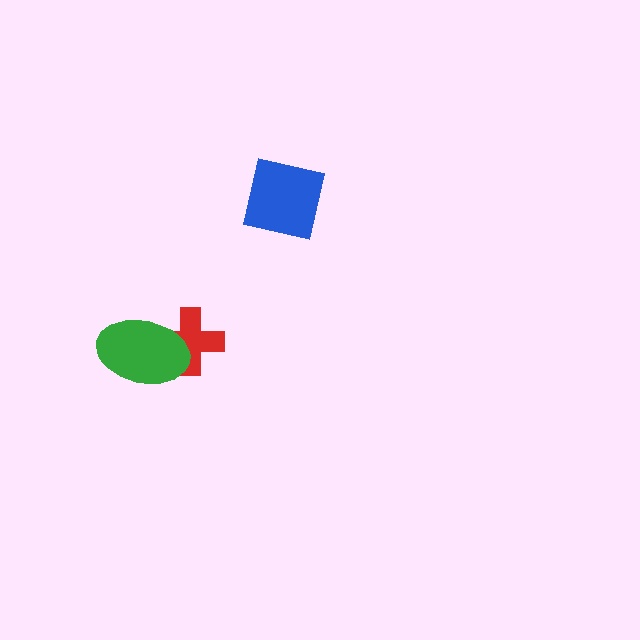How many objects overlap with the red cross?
1 object overlaps with the red cross.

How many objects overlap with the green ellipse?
1 object overlaps with the green ellipse.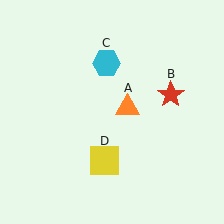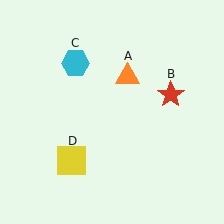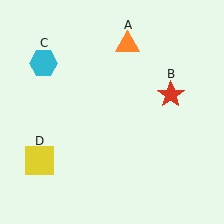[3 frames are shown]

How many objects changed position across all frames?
3 objects changed position: orange triangle (object A), cyan hexagon (object C), yellow square (object D).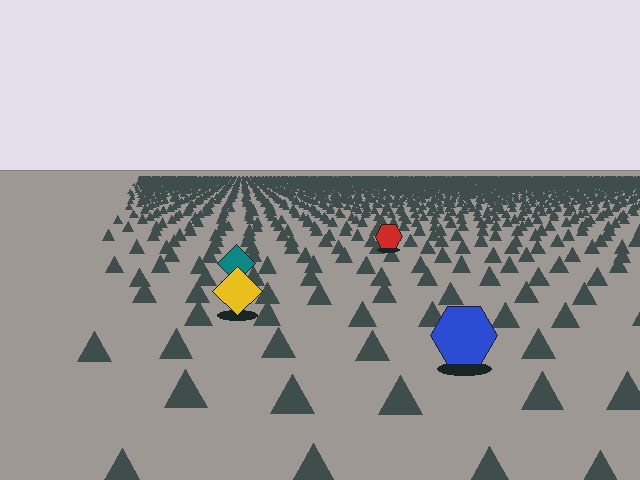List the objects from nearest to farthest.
From nearest to farthest: the blue hexagon, the yellow diamond, the teal diamond, the red hexagon.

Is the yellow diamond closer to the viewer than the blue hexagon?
No. The blue hexagon is closer — you can tell from the texture gradient: the ground texture is coarser near it.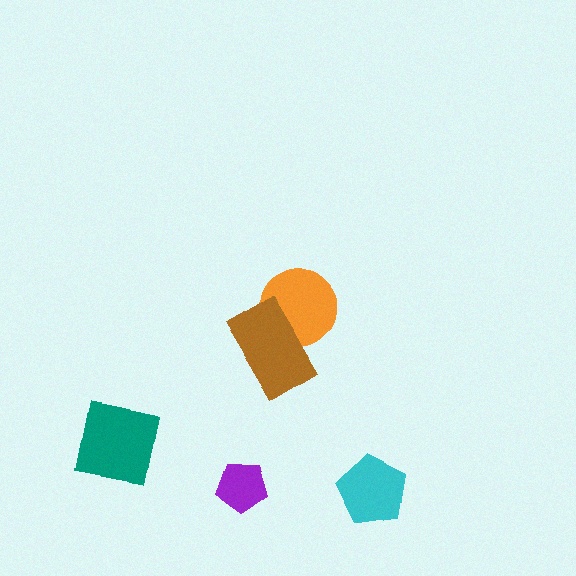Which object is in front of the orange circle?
The brown rectangle is in front of the orange circle.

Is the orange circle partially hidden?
Yes, it is partially covered by another shape.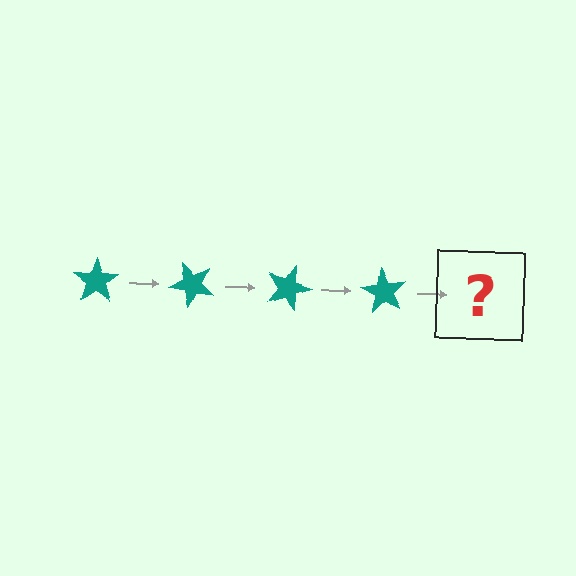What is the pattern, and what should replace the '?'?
The pattern is that the star rotates 45 degrees each step. The '?' should be a teal star rotated 180 degrees.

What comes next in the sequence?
The next element should be a teal star rotated 180 degrees.